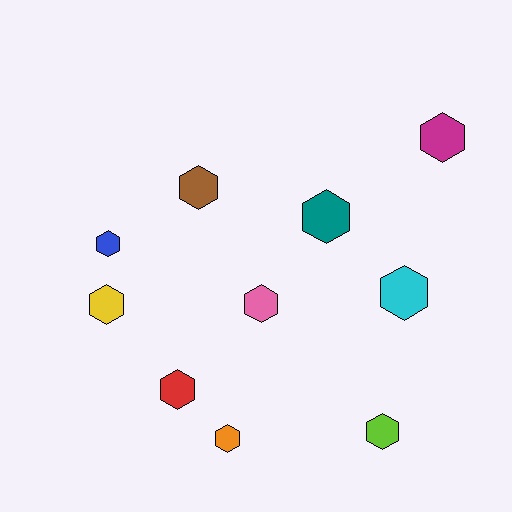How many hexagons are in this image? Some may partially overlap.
There are 10 hexagons.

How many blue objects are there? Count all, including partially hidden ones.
There is 1 blue object.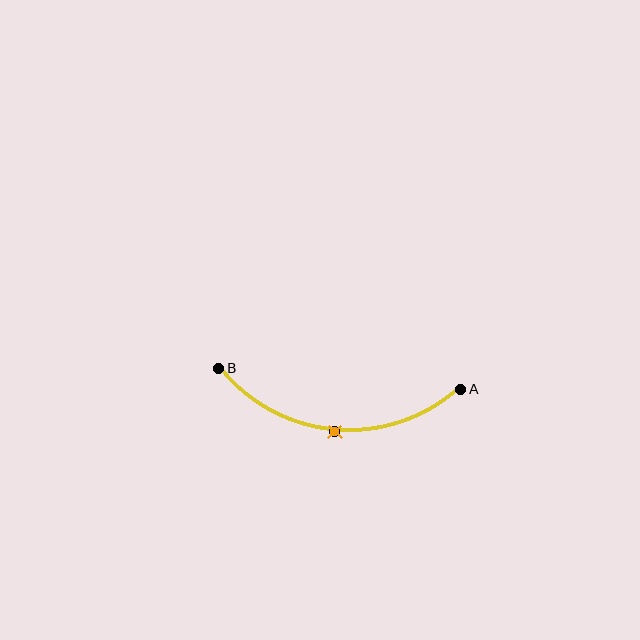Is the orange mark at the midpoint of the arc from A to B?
Yes. The orange mark lies on the arc at equal arc-length from both A and B — it is the arc midpoint.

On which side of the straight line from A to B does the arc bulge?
The arc bulges below the straight line connecting A and B.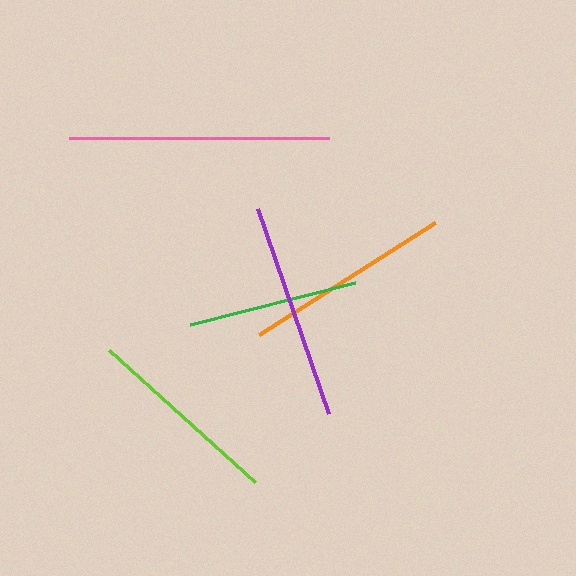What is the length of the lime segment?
The lime segment is approximately 198 pixels long.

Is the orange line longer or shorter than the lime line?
The orange line is longer than the lime line.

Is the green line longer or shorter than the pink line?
The pink line is longer than the green line.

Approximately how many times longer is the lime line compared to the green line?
The lime line is approximately 1.2 times the length of the green line.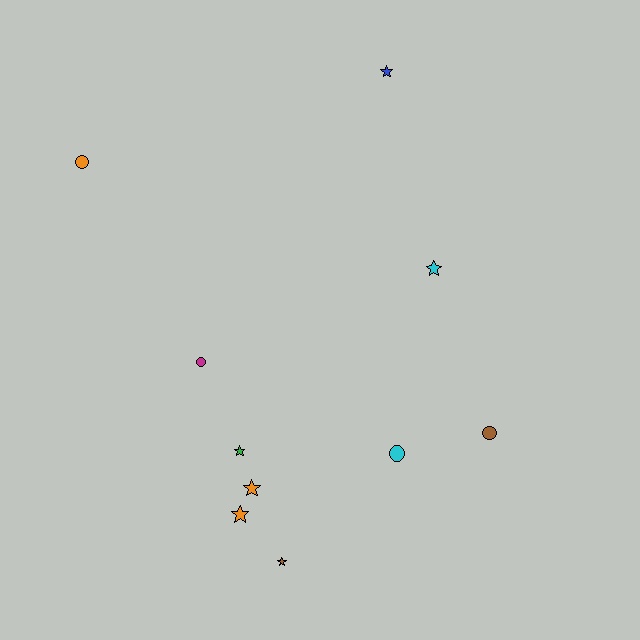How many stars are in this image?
There are 6 stars.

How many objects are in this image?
There are 10 objects.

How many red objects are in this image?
There are no red objects.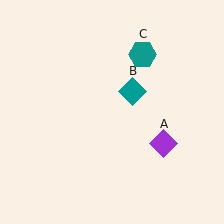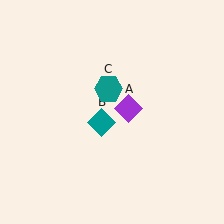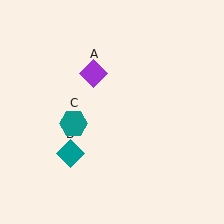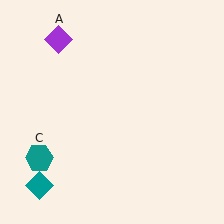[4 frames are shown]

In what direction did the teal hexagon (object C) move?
The teal hexagon (object C) moved down and to the left.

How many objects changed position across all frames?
3 objects changed position: purple diamond (object A), teal diamond (object B), teal hexagon (object C).